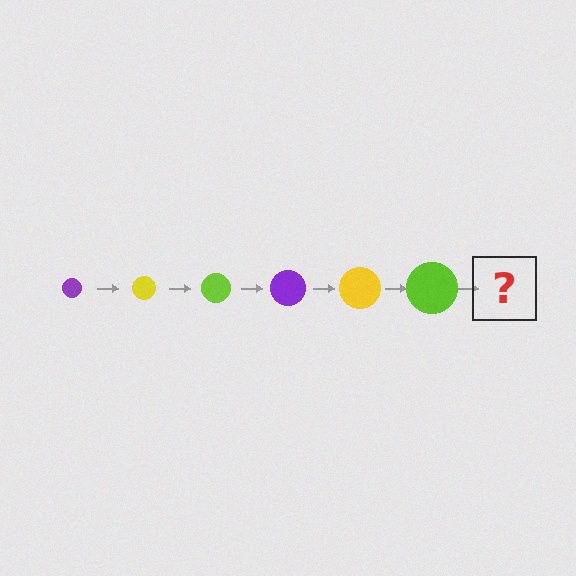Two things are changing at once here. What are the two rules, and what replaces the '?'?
The two rules are that the circle grows larger each step and the color cycles through purple, yellow, and lime. The '?' should be a purple circle, larger than the previous one.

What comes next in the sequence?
The next element should be a purple circle, larger than the previous one.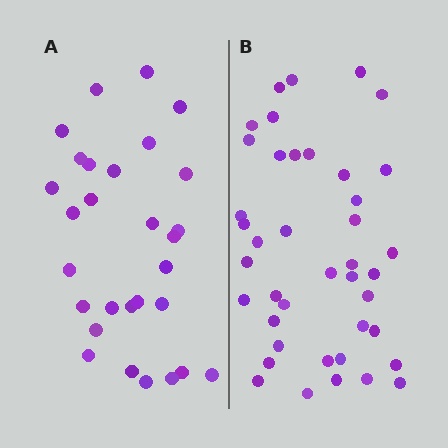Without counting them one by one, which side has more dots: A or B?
Region B (the right region) has more dots.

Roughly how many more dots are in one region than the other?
Region B has roughly 12 or so more dots than region A.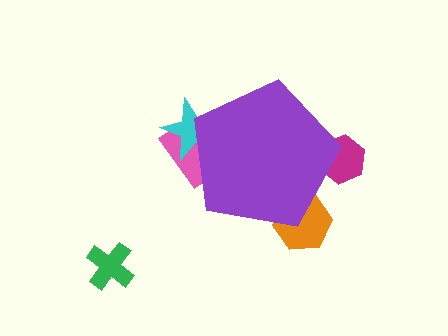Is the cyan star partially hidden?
Yes, the cyan star is partially hidden behind the purple pentagon.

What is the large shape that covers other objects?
A purple pentagon.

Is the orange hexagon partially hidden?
Yes, the orange hexagon is partially hidden behind the purple pentagon.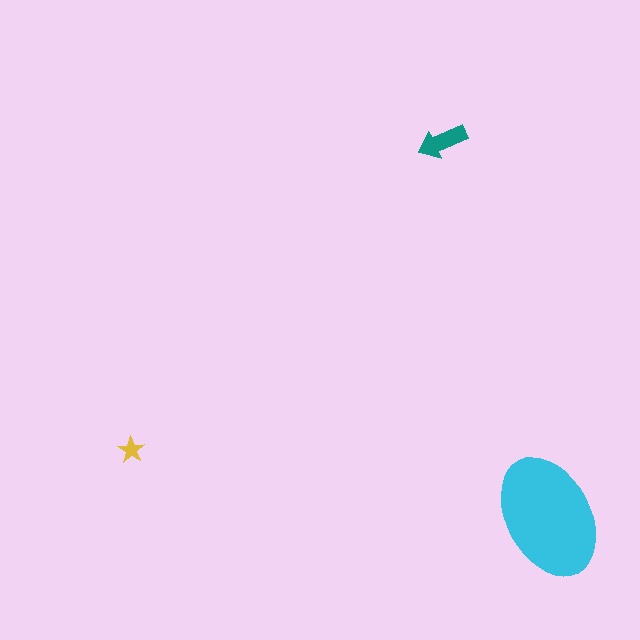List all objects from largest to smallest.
The cyan ellipse, the teal arrow, the yellow star.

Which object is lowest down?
The cyan ellipse is bottommost.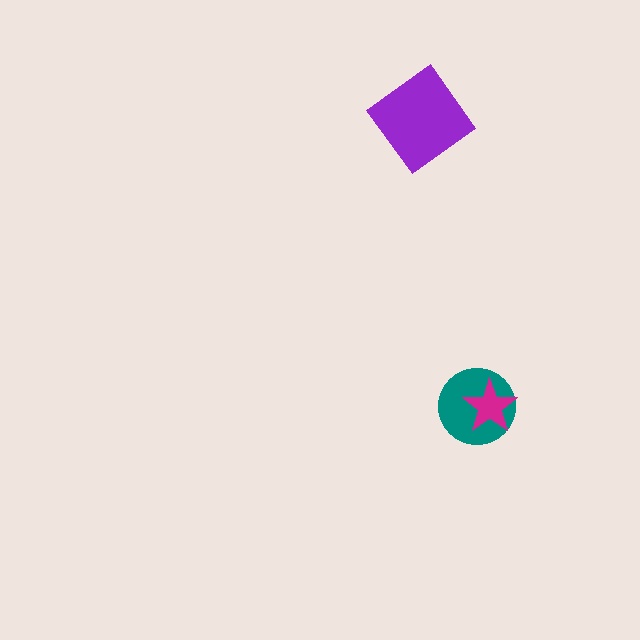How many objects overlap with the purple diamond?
0 objects overlap with the purple diamond.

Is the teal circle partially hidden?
Yes, it is partially covered by another shape.